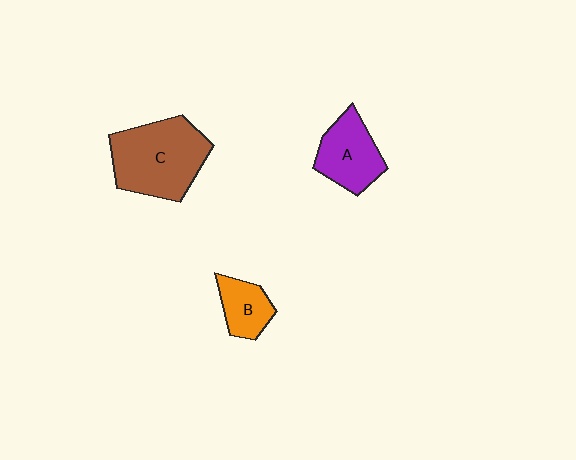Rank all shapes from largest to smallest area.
From largest to smallest: C (brown), A (purple), B (orange).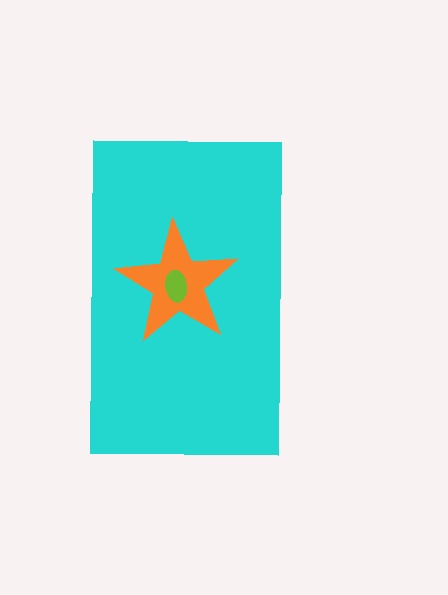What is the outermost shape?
The cyan rectangle.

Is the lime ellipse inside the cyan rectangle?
Yes.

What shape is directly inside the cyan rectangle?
The orange star.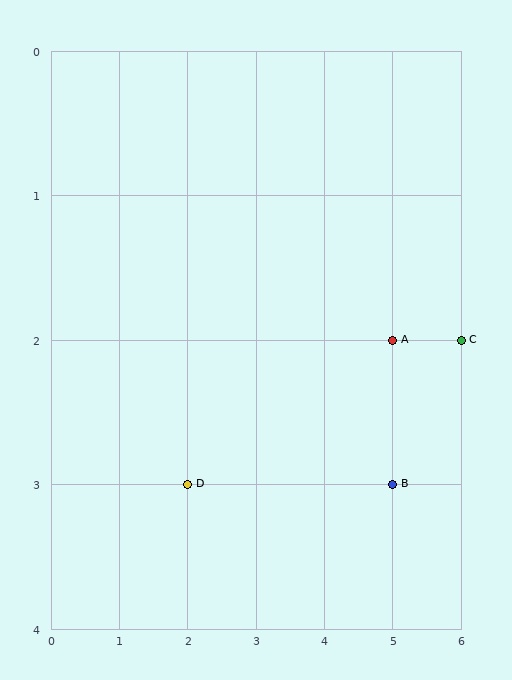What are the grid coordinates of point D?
Point D is at grid coordinates (2, 3).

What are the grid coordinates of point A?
Point A is at grid coordinates (5, 2).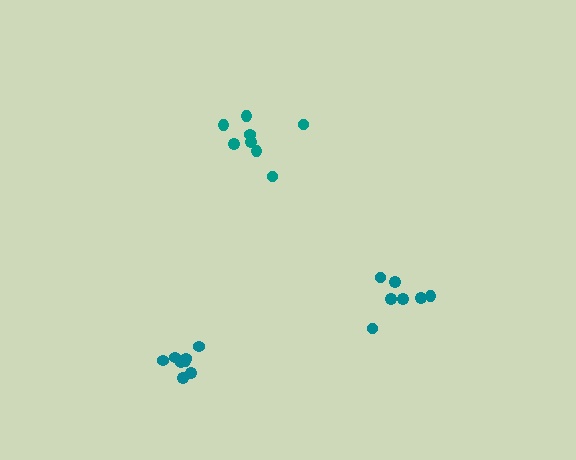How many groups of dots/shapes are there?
There are 3 groups.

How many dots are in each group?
Group 1: 8 dots, Group 2: 8 dots, Group 3: 7 dots (23 total).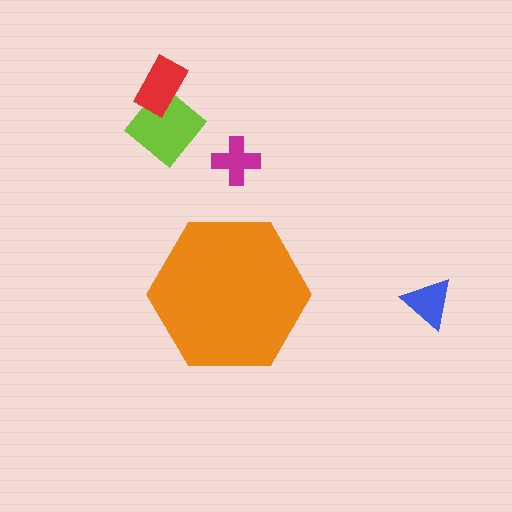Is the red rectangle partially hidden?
No, the red rectangle is fully visible.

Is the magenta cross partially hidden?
No, the magenta cross is fully visible.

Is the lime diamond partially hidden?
No, the lime diamond is fully visible.